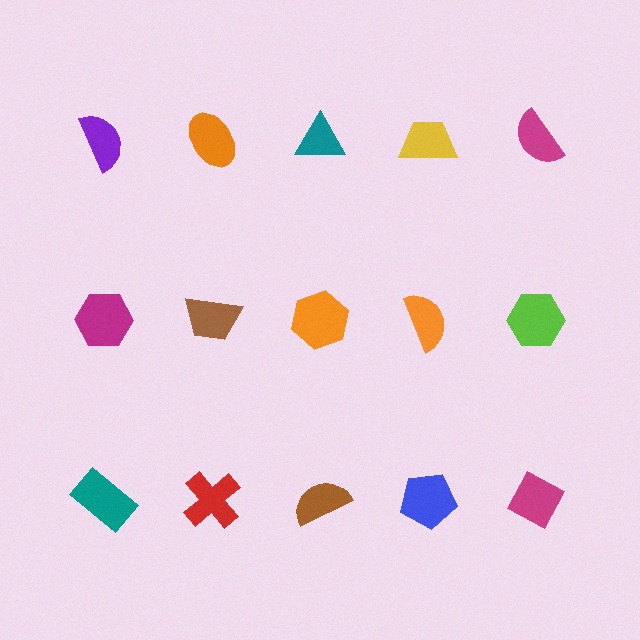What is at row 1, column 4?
A yellow trapezoid.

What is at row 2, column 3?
An orange hexagon.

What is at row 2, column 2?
A brown trapezoid.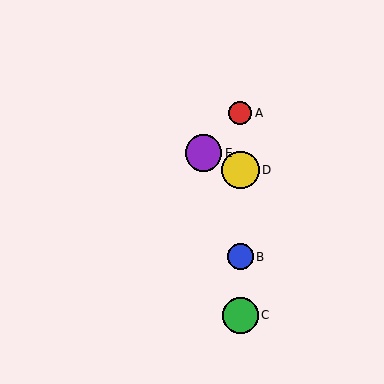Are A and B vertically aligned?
Yes, both are at x≈240.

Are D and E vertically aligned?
No, D is at x≈240 and E is at x≈203.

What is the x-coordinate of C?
Object C is at x≈240.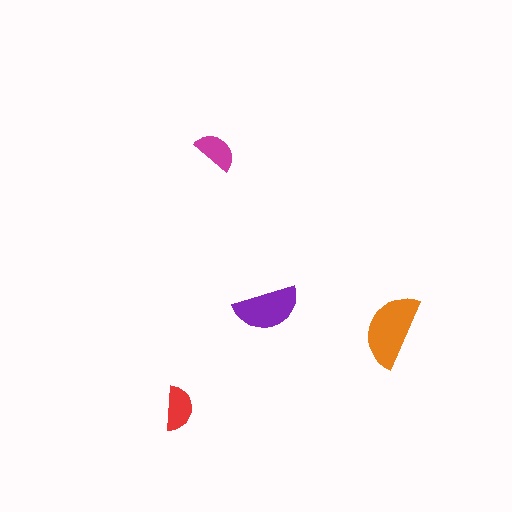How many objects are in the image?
There are 4 objects in the image.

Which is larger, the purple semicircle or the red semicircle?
The purple one.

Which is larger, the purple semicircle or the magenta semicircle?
The purple one.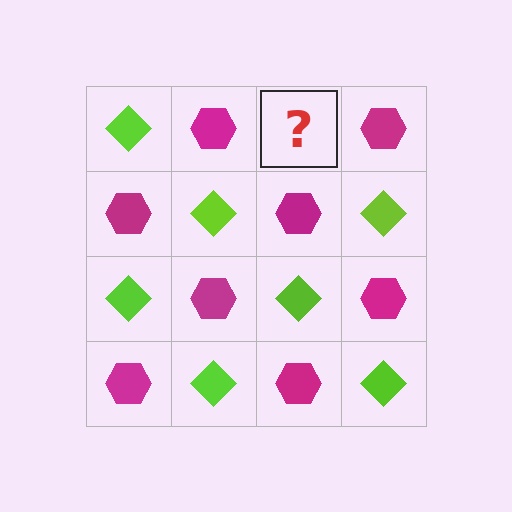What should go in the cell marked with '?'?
The missing cell should contain a lime diamond.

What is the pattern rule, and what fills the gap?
The rule is that it alternates lime diamond and magenta hexagon in a checkerboard pattern. The gap should be filled with a lime diamond.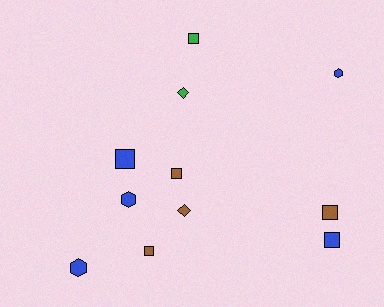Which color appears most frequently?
Blue, with 5 objects.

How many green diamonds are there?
There is 1 green diamond.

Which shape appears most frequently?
Square, with 6 objects.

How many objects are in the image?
There are 11 objects.